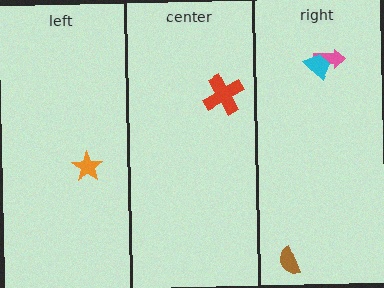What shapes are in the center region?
The red cross.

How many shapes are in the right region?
3.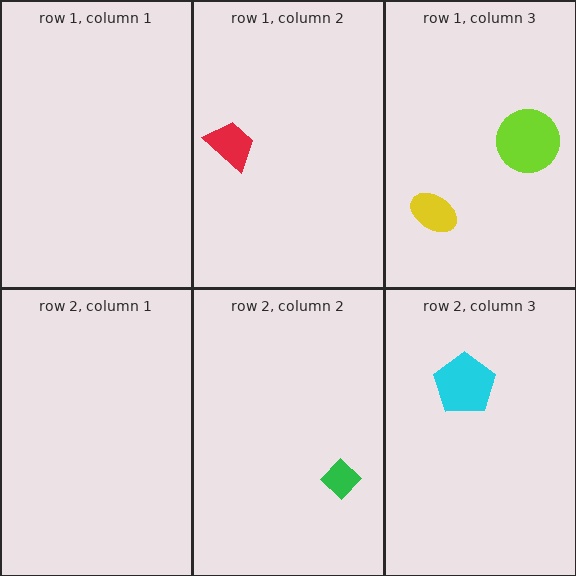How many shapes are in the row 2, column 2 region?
1.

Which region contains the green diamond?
The row 2, column 2 region.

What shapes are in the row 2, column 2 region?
The green diamond.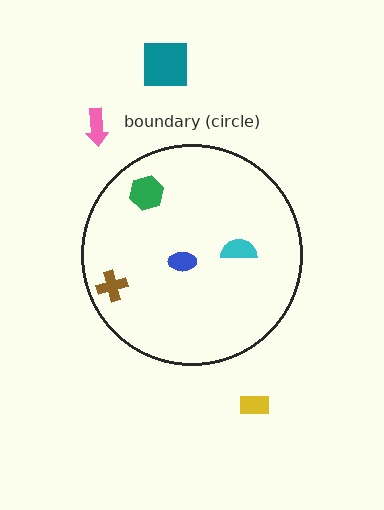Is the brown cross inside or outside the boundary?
Inside.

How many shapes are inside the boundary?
4 inside, 3 outside.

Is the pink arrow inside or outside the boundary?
Outside.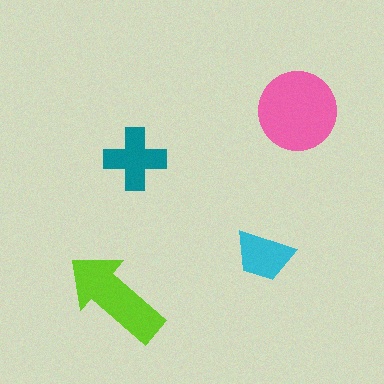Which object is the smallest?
The cyan trapezoid.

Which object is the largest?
The pink circle.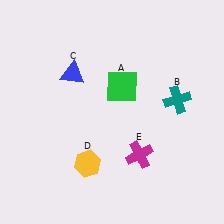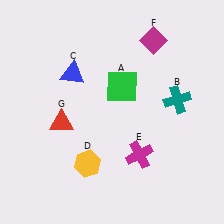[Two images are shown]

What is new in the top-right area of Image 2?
A magenta diamond (F) was added in the top-right area of Image 2.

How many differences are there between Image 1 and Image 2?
There are 2 differences between the two images.